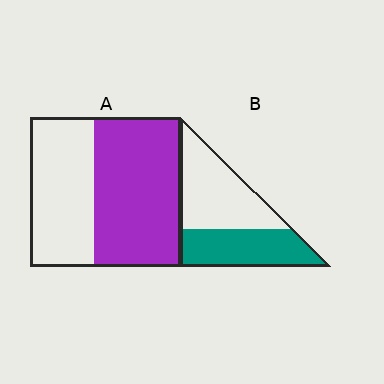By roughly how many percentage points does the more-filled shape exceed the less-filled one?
By roughly 15 percentage points (A over B).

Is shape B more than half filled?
No.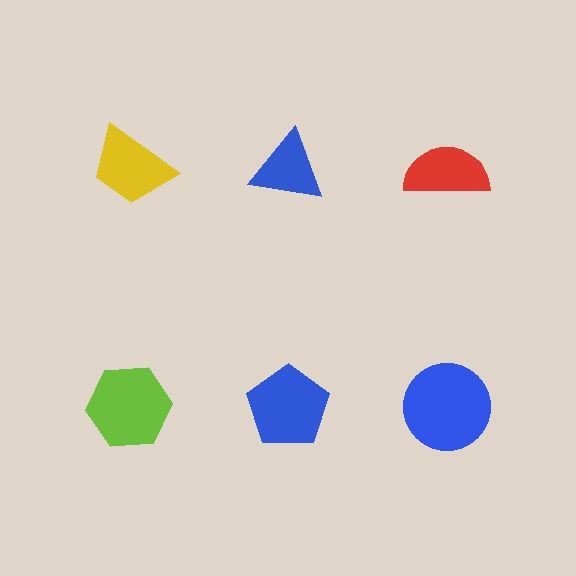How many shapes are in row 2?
3 shapes.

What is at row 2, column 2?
A blue pentagon.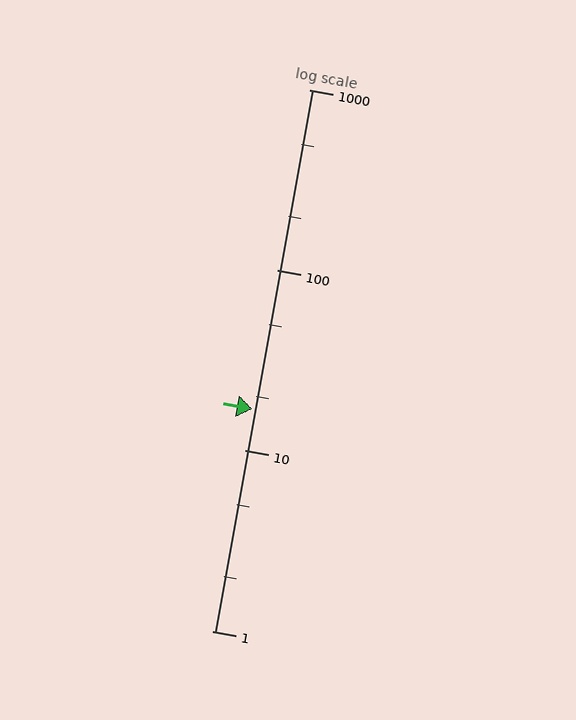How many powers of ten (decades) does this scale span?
The scale spans 3 decades, from 1 to 1000.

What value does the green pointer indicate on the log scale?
The pointer indicates approximately 17.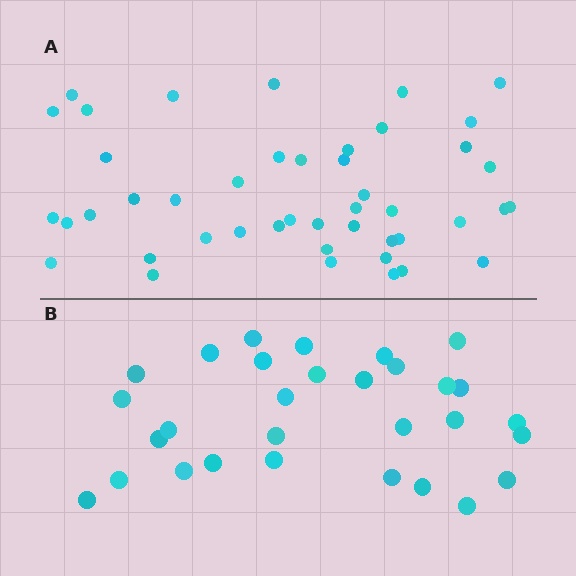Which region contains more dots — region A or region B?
Region A (the top region) has more dots.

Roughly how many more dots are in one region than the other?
Region A has approximately 15 more dots than region B.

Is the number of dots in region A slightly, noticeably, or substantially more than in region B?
Region A has substantially more. The ratio is roughly 1.5 to 1.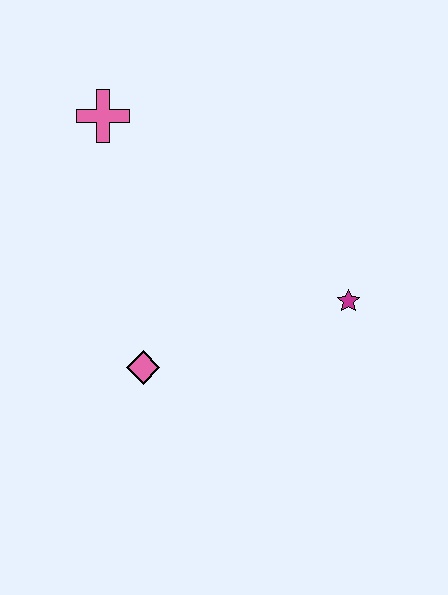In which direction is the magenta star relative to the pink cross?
The magenta star is to the right of the pink cross.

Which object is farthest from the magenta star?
The pink cross is farthest from the magenta star.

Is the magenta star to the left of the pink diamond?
No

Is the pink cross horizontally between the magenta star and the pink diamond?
No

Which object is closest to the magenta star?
The pink diamond is closest to the magenta star.